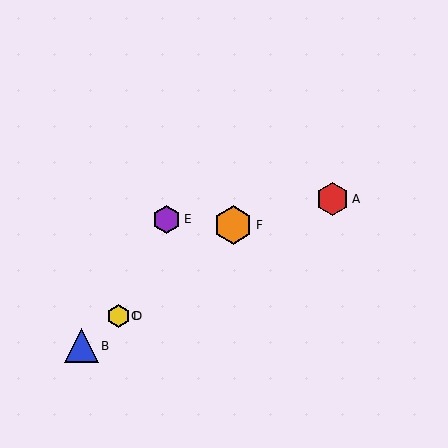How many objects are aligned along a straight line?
4 objects (B, C, D, F) are aligned along a straight line.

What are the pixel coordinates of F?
Object F is at (233, 225).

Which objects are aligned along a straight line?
Objects B, C, D, F are aligned along a straight line.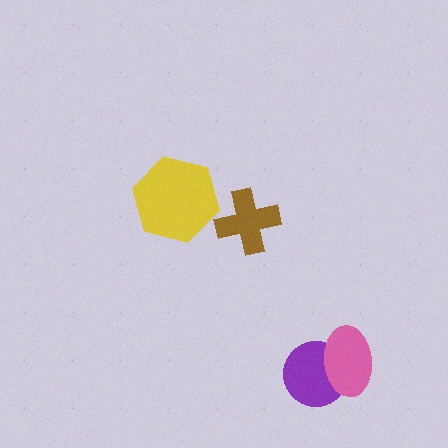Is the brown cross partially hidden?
No, no other shape covers it.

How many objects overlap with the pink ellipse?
1 object overlaps with the pink ellipse.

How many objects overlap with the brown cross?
0 objects overlap with the brown cross.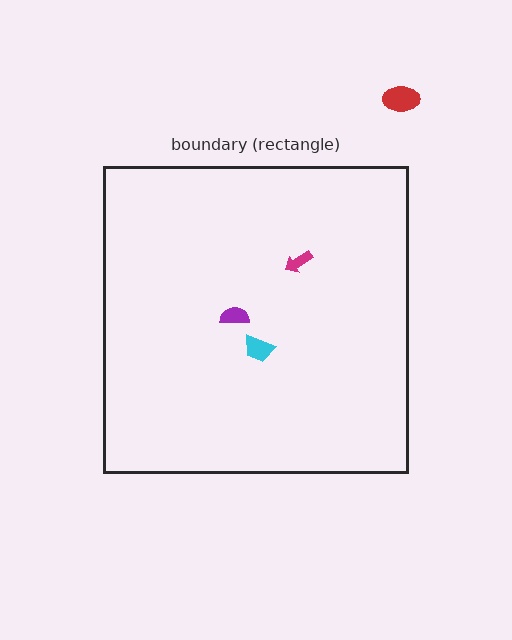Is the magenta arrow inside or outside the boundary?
Inside.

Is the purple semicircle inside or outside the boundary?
Inside.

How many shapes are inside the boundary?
3 inside, 1 outside.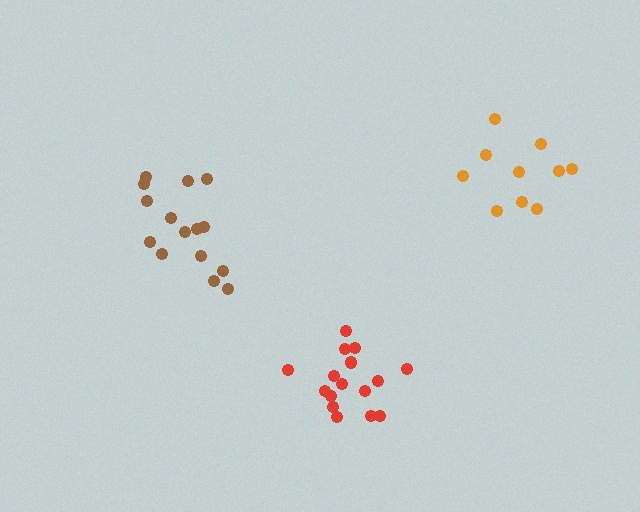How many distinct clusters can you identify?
There are 3 distinct clusters.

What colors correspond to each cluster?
The clusters are colored: red, brown, orange.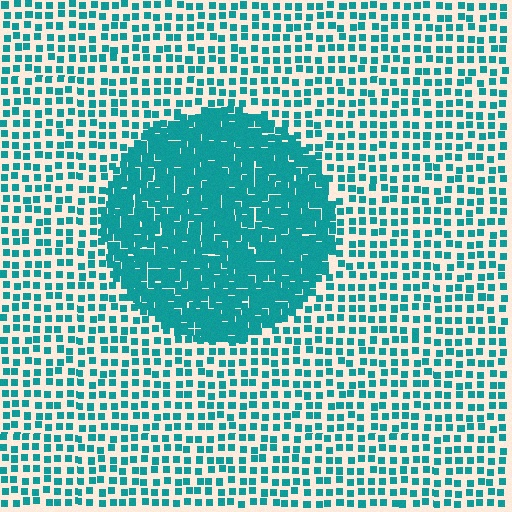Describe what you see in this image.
The image contains small teal elements arranged at two different densities. A circle-shaped region is visible where the elements are more densely packed than the surrounding area.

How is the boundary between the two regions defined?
The boundary is defined by a change in element density (approximately 2.6x ratio). All elements are the same color, size, and shape.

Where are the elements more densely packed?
The elements are more densely packed inside the circle boundary.